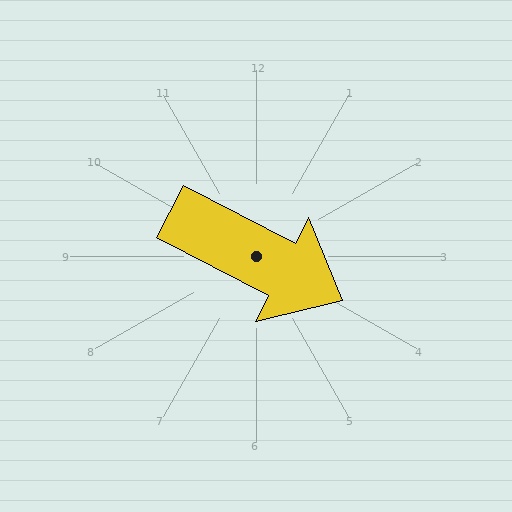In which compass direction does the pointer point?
Southeast.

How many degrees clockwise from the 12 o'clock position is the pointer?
Approximately 117 degrees.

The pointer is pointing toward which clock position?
Roughly 4 o'clock.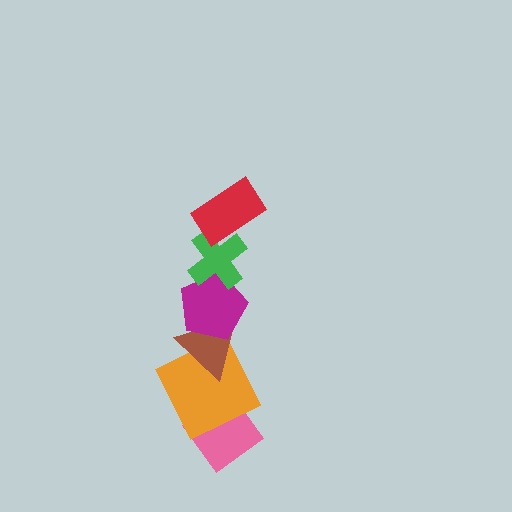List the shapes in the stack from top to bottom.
From top to bottom: the red rectangle, the green cross, the magenta pentagon, the brown triangle, the orange square, the pink diamond.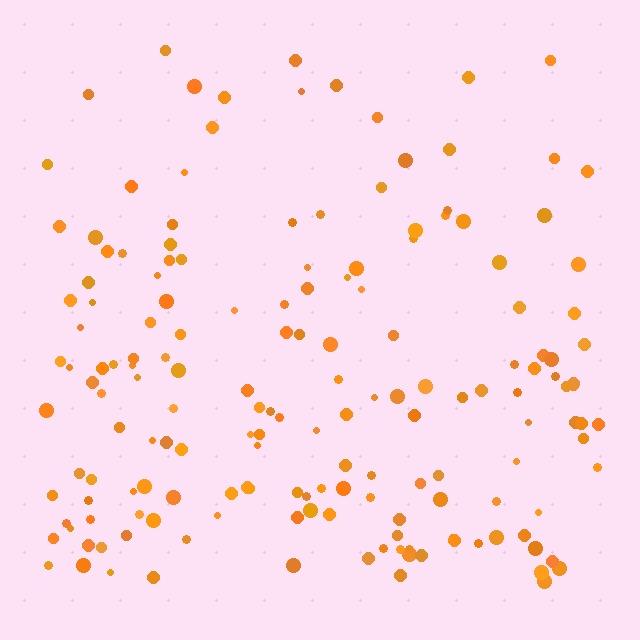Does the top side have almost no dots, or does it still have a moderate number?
Still a moderate number, just noticeably fewer than the bottom.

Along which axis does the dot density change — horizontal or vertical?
Vertical.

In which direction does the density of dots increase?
From top to bottom, with the bottom side densest.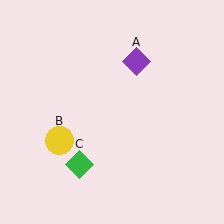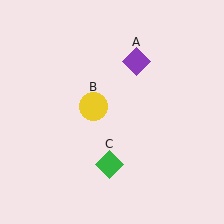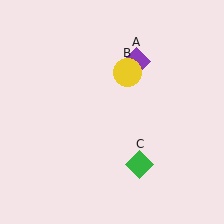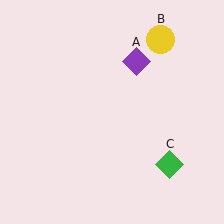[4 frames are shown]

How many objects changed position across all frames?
2 objects changed position: yellow circle (object B), green diamond (object C).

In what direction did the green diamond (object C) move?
The green diamond (object C) moved right.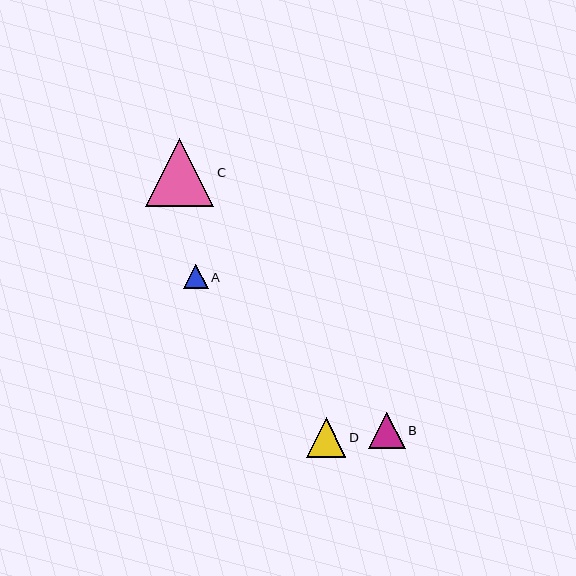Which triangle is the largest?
Triangle C is the largest with a size of approximately 68 pixels.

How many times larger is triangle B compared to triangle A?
Triangle B is approximately 1.5 times the size of triangle A.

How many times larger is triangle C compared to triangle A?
Triangle C is approximately 2.8 times the size of triangle A.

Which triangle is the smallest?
Triangle A is the smallest with a size of approximately 25 pixels.